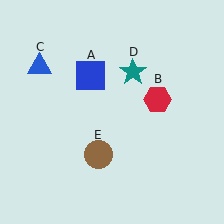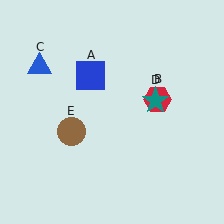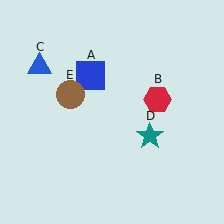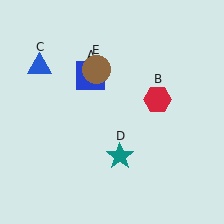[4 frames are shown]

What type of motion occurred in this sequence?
The teal star (object D), brown circle (object E) rotated clockwise around the center of the scene.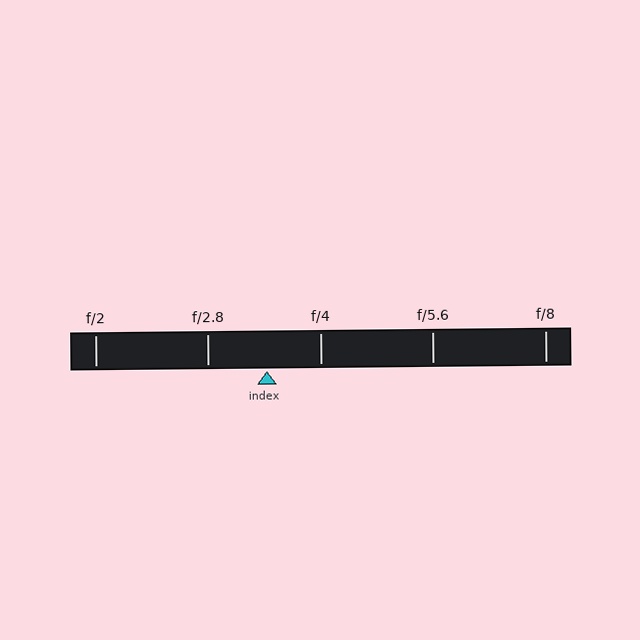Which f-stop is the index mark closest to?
The index mark is closest to f/4.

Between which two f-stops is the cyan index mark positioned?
The index mark is between f/2.8 and f/4.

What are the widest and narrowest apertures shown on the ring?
The widest aperture shown is f/2 and the narrowest is f/8.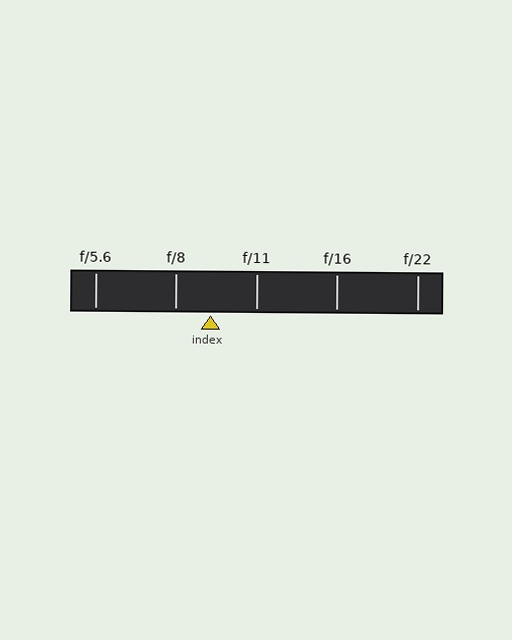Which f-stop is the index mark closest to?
The index mark is closest to f/8.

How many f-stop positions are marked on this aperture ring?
There are 5 f-stop positions marked.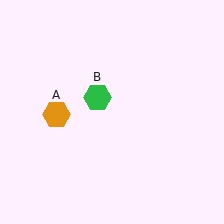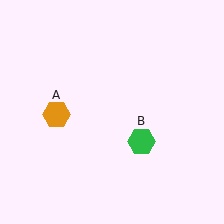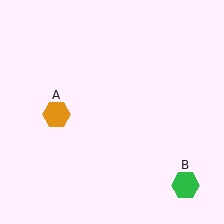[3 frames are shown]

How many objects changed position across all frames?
1 object changed position: green hexagon (object B).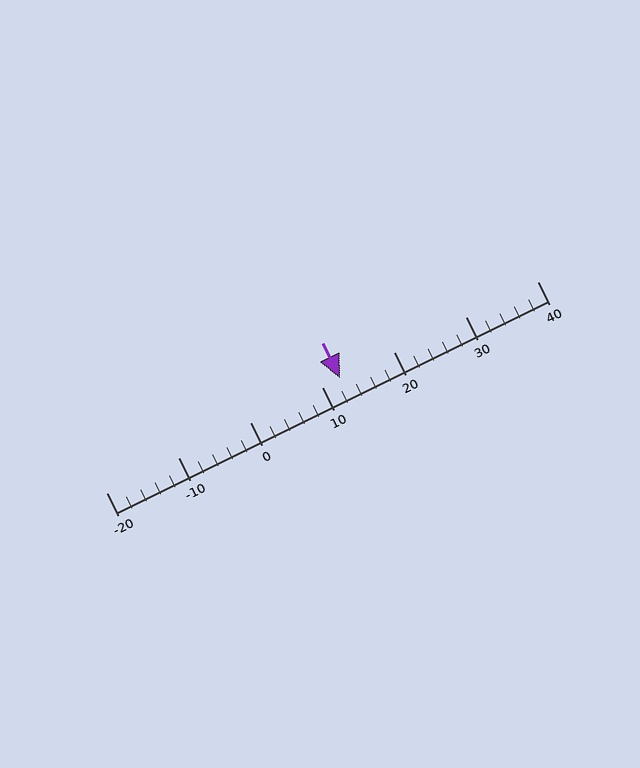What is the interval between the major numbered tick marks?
The major tick marks are spaced 10 units apart.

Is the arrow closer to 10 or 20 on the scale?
The arrow is closer to 10.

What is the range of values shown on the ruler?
The ruler shows values from -20 to 40.